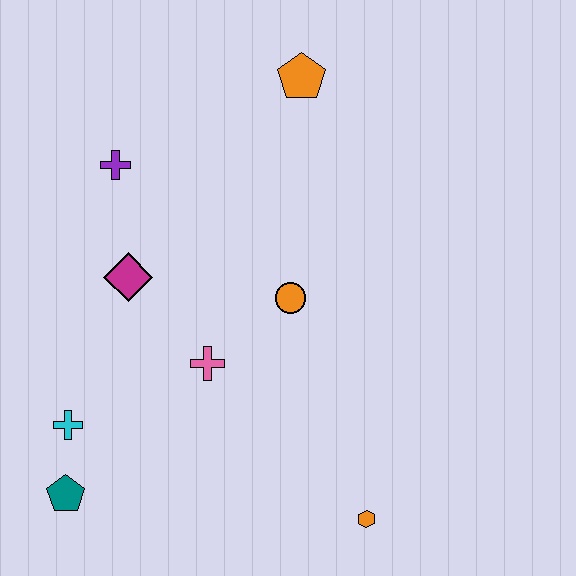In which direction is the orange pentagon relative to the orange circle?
The orange pentagon is above the orange circle.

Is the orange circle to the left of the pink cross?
No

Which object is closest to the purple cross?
The magenta diamond is closest to the purple cross.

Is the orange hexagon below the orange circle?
Yes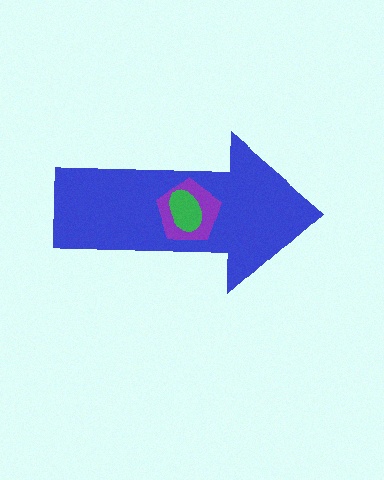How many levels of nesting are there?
3.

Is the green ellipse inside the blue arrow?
Yes.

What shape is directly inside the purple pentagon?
The green ellipse.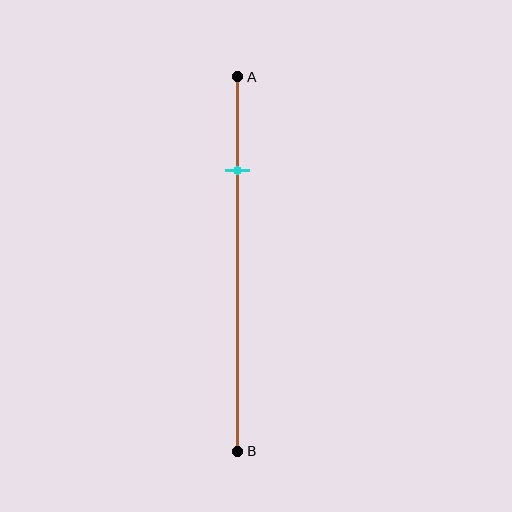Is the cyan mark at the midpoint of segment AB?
No, the mark is at about 25% from A, not at the 50% midpoint.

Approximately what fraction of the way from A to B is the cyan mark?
The cyan mark is approximately 25% of the way from A to B.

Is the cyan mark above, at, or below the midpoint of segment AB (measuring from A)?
The cyan mark is above the midpoint of segment AB.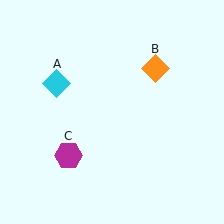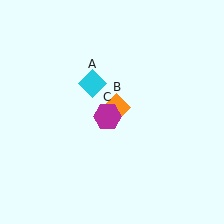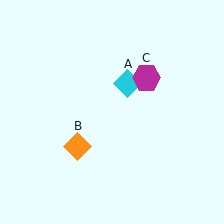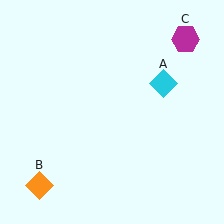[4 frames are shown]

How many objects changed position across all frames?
3 objects changed position: cyan diamond (object A), orange diamond (object B), magenta hexagon (object C).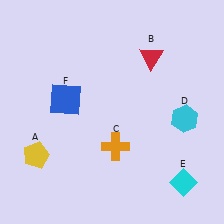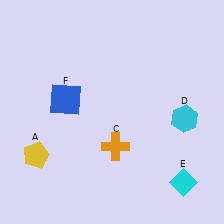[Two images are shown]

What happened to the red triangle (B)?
The red triangle (B) was removed in Image 2. It was in the top-right area of Image 1.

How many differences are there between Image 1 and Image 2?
There is 1 difference between the two images.